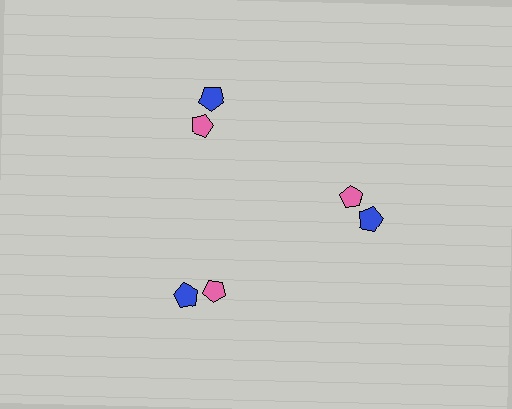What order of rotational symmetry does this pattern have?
This pattern has 3-fold rotational symmetry.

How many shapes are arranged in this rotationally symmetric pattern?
There are 6 shapes, arranged in 3 groups of 2.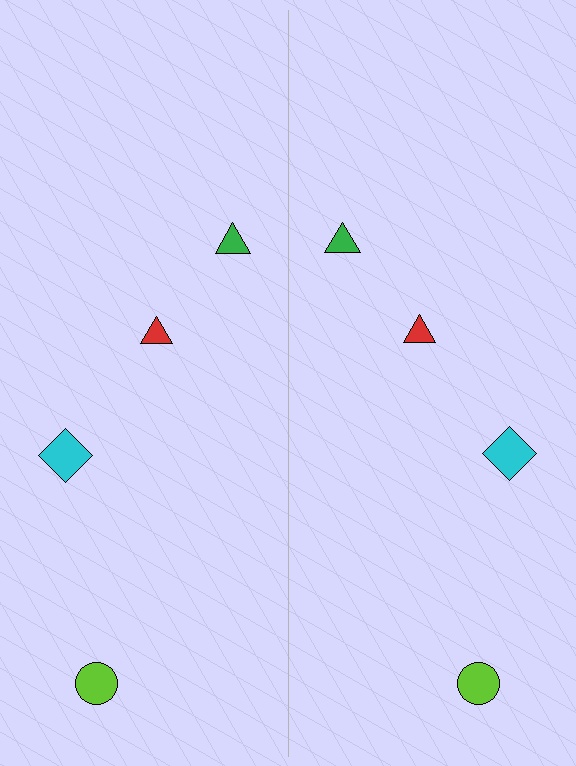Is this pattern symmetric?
Yes, this pattern has bilateral (reflection) symmetry.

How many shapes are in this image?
There are 8 shapes in this image.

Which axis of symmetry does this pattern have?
The pattern has a vertical axis of symmetry running through the center of the image.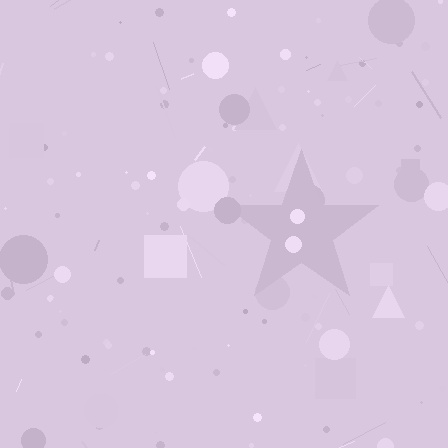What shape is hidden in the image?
A star is hidden in the image.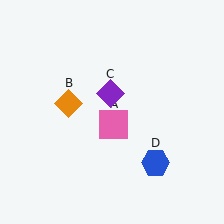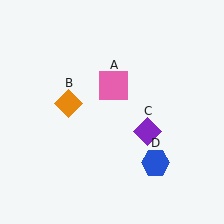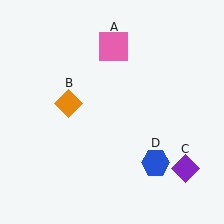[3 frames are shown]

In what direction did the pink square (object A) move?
The pink square (object A) moved up.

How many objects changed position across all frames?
2 objects changed position: pink square (object A), purple diamond (object C).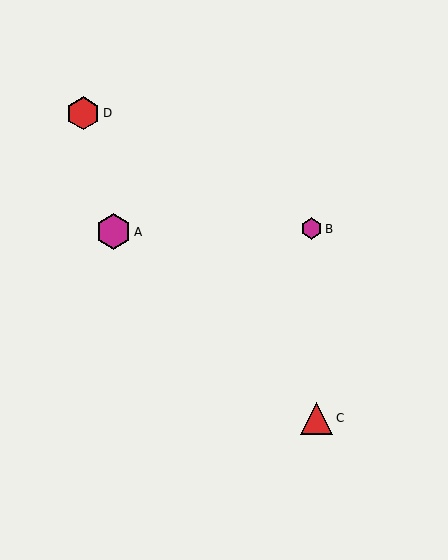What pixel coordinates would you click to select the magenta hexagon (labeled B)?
Click at (312, 229) to select the magenta hexagon B.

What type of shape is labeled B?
Shape B is a magenta hexagon.